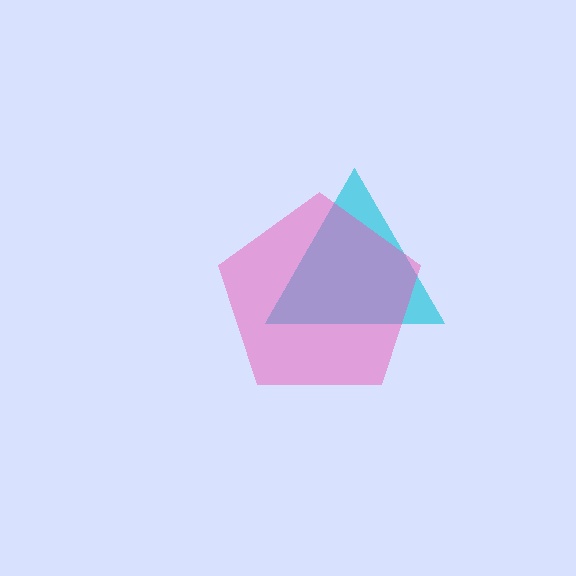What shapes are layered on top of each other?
The layered shapes are: a cyan triangle, a pink pentagon.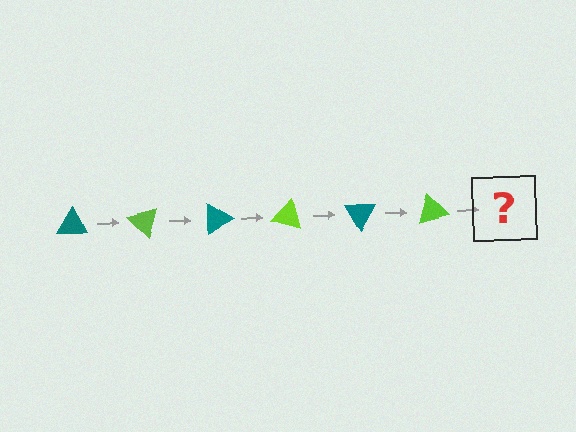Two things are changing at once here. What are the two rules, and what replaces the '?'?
The two rules are that it rotates 45 degrees each step and the color cycles through teal and lime. The '?' should be a teal triangle, rotated 270 degrees from the start.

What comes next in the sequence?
The next element should be a teal triangle, rotated 270 degrees from the start.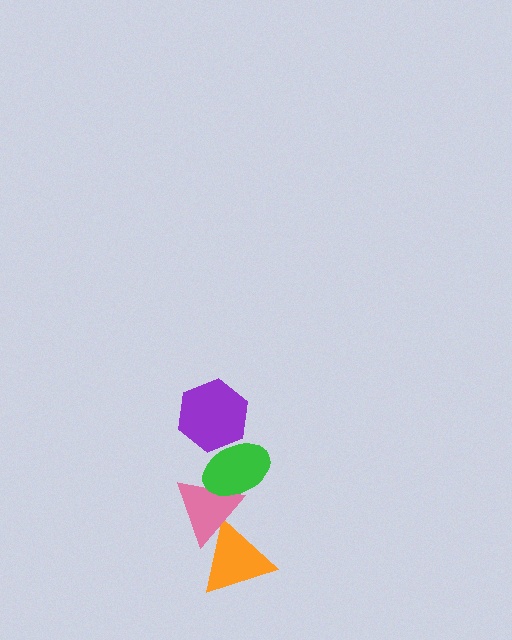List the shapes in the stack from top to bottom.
From top to bottom: the purple hexagon, the green ellipse, the pink triangle, the orange triangle.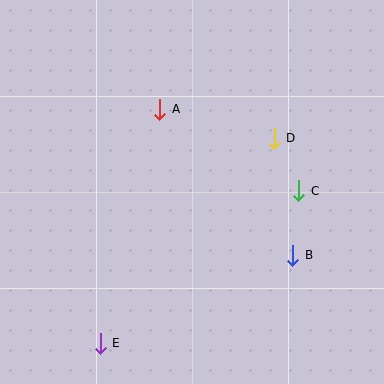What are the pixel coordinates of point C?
Point C is at (299, 191).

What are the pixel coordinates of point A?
Point A is at (160, 109).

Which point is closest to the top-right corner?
Point D is closest to the top-right corner.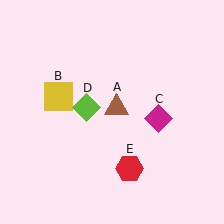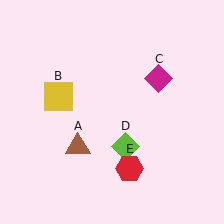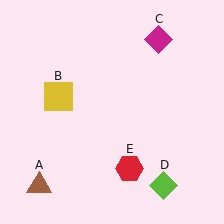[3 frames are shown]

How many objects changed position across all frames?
3 objects changed position: brown triangle (object A), magenta diamond (object C), lime diamond (object D).